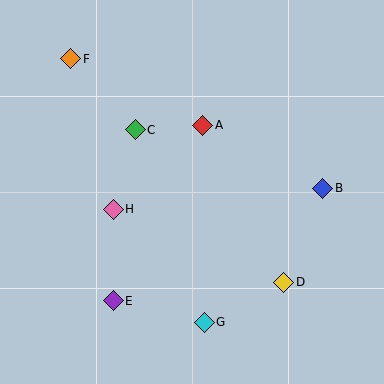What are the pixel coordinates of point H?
Point H is at (113, 209).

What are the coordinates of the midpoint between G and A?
The midpoint between G and A is at (203, 224).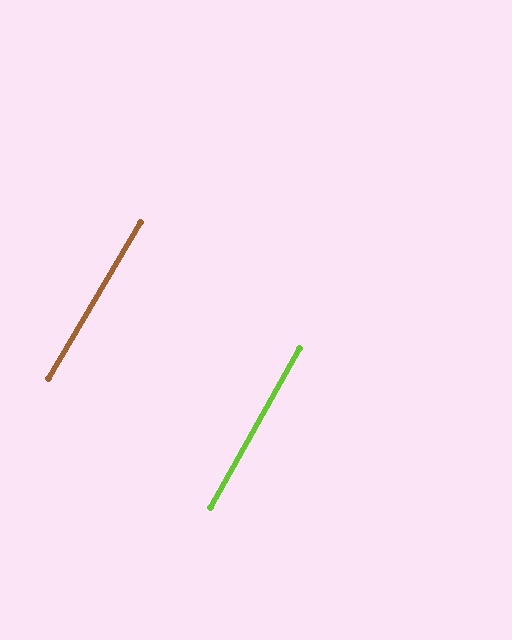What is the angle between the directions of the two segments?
Approximately 1 degree.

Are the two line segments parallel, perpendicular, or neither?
Parallel — their directions differ by only 1.1°.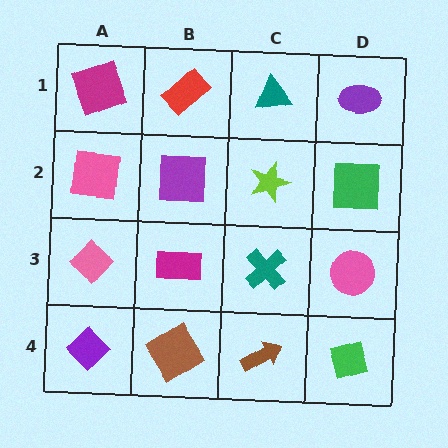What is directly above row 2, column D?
A purple ellipse.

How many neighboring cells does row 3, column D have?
3.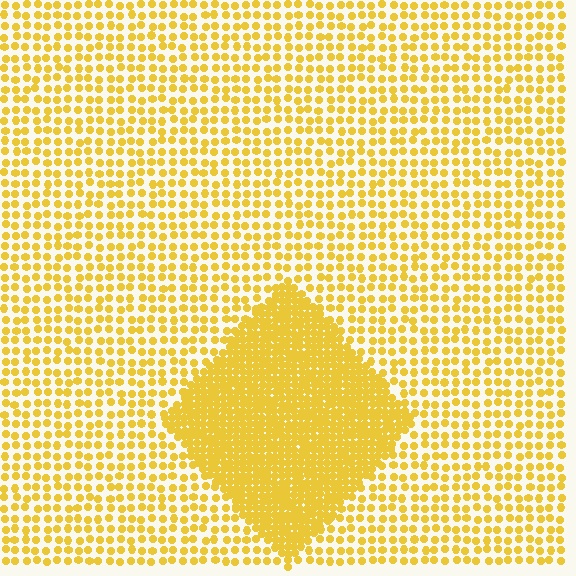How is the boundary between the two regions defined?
The boundary is defined by a change in element density (approximately 2.6x ratio). All elements are the same color, size, and shape.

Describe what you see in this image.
The image contains small yellow elements arranged at two different densities. A diamond-shaped region is visible where the elements are more densely packed than the surrounding area.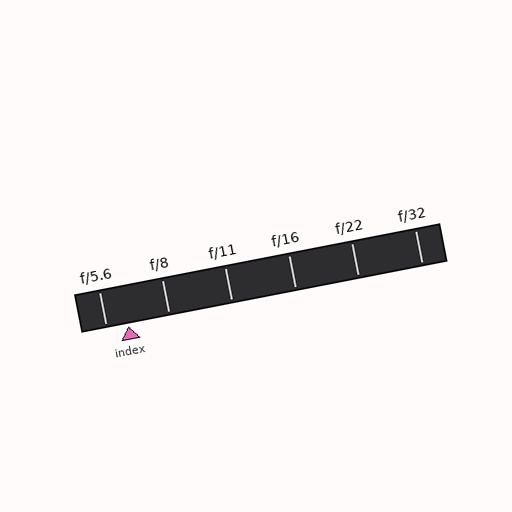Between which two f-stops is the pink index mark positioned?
The index mark is between f/5.6 and f/8.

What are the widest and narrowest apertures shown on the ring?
The widest aperture shown is f/5.6 and the narrowest is f/32.